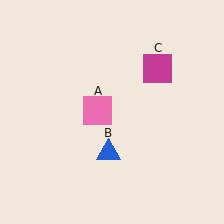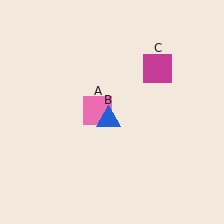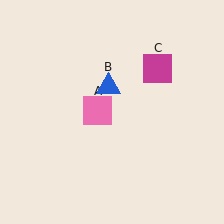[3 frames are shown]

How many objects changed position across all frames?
1 object changed position: blue triangle (object B).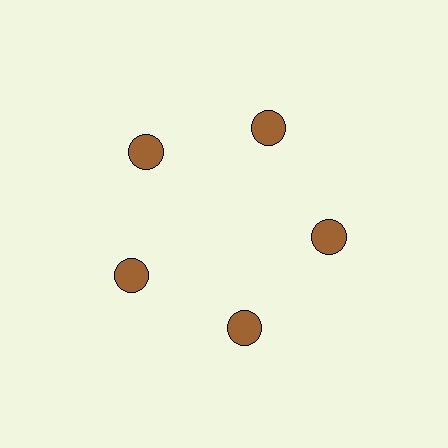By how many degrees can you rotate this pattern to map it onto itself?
The pattern maps onto itself every 72 degrees of rotation.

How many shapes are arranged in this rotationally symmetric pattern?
There are 5 shapes, arranged in 5 groups of 1.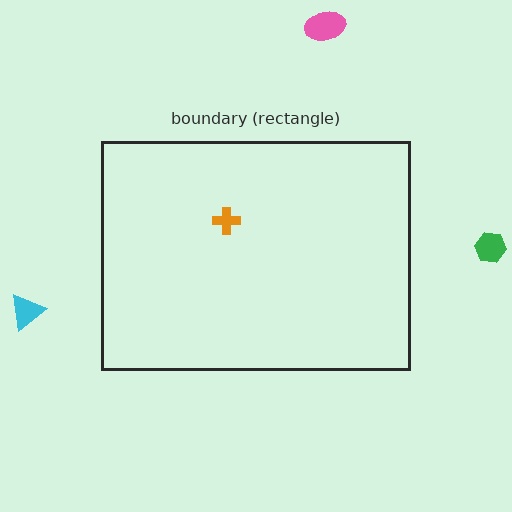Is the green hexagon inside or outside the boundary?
Outside.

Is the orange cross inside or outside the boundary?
Inside.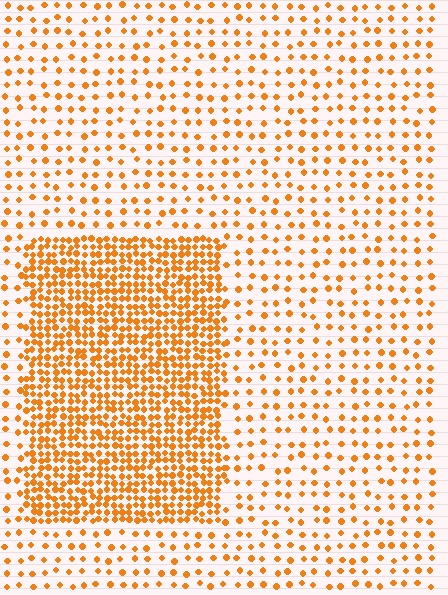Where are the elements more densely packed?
The elements are more densely packed inside the rectangle boundary.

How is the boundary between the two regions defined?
The boundary is defined by a change in element density (approximately 3.0x ratio). All elements are the same color, size, and shape.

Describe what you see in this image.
The image contains small orange elements arranged at two different densities. A rectangle-shaped region is visible where the elements are more densely packed than the surrounding area.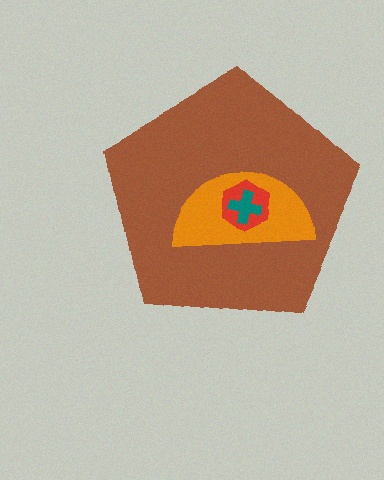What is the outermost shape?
The brown pentagon.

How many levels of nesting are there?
4.